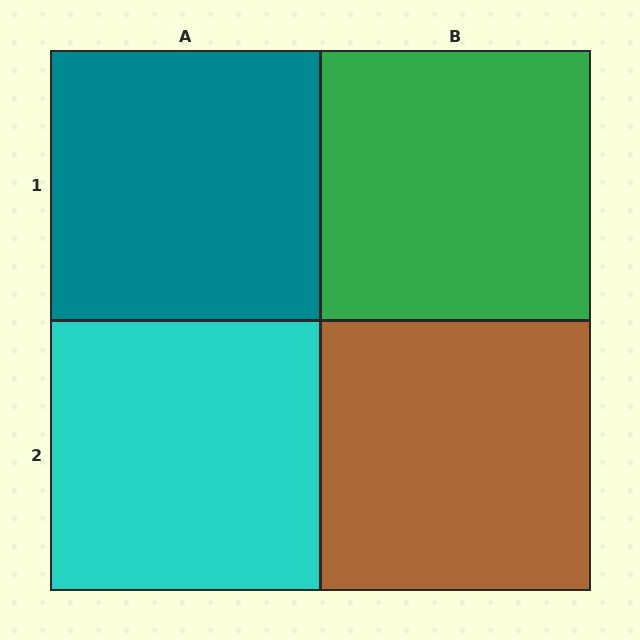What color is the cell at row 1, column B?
Green.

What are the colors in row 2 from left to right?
Cyan, brown.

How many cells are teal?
1 cell is teal.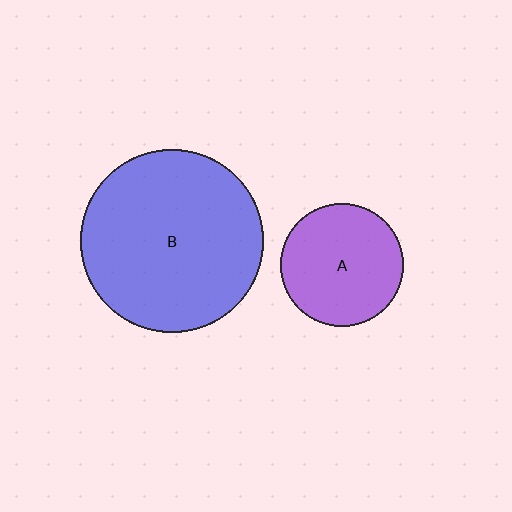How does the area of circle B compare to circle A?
Approximately 2.2 times.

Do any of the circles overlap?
No, none of the circles overlap.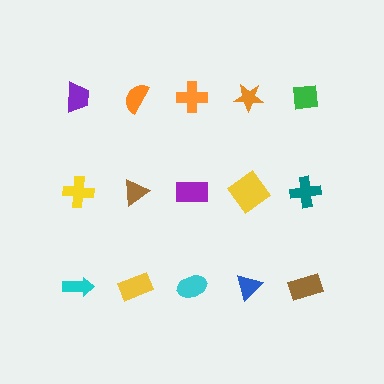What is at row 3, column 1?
A cyan arrow.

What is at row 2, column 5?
A teal cross.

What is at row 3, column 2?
A yellow rectangle.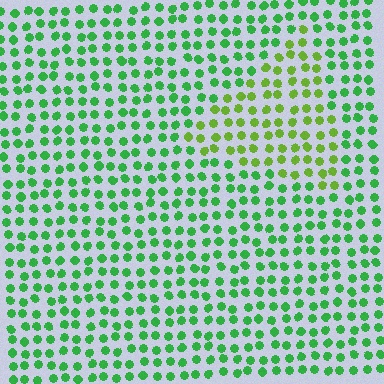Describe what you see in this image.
The image is filled with small green elements in a uniform arrangement. A triangle-shaped region is visible where the elements are tinted to a slightly different hue, forming a subtle color boundary.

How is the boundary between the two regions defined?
The boundary is defined purely by a slight shift in hue (about 35 degrees). Spacing, size, and orientation are identical on both sides.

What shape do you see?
I see a triangle.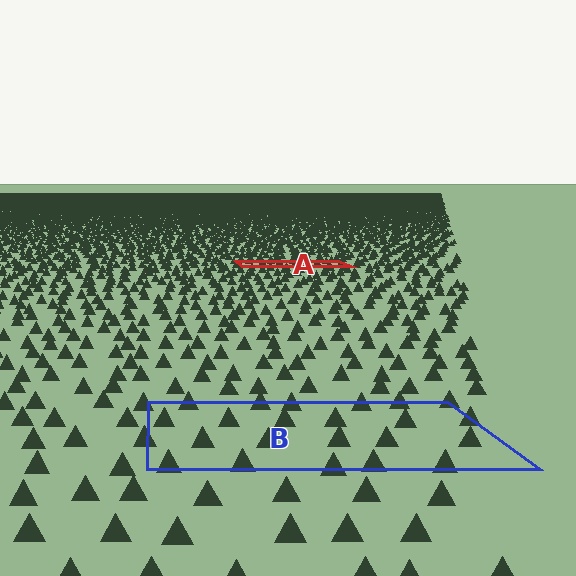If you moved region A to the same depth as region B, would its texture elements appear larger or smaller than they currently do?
They would appear larger. At a closer depth, the same texture elements are projected at a bigger on-screen size.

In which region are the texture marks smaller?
The texture marks are smaller in region A, because it is farther away.